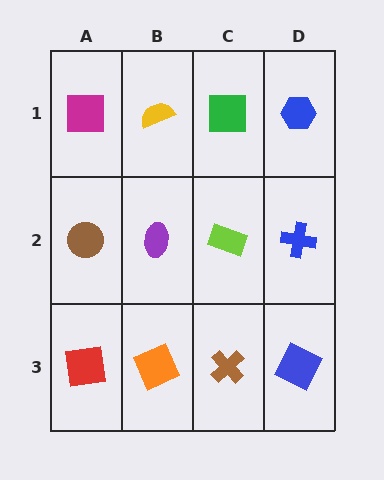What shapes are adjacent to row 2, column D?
A blue hexagon (row 1, column D), a blue square (row 3, column D), a lime rectangle (row 2, column C).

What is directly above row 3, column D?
A blue cross.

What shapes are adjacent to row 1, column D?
A blue cross (row 2, column D), a green square (row 1, column C).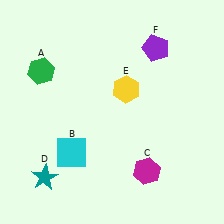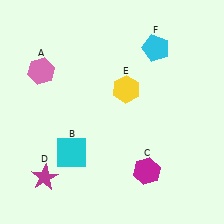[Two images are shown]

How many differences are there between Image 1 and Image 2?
There are 3 differences between the two images.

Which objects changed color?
A changed from green to pink. D changed from teal to magenta. F changed from purple to cyan.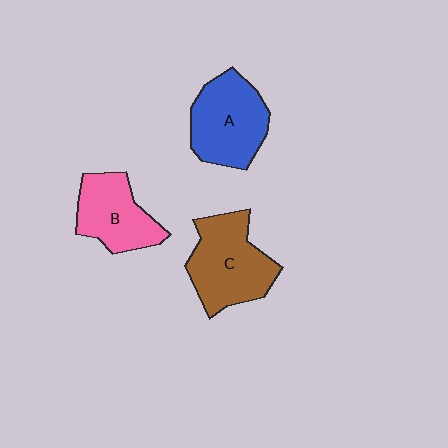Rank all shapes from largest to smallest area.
From largest to smallest: C (brown), A (blue), B (pink).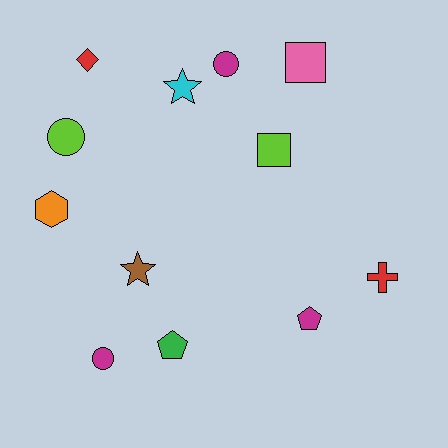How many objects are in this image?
There are 12 objects.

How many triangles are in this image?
There are no triangles.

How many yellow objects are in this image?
There are no yellow objects.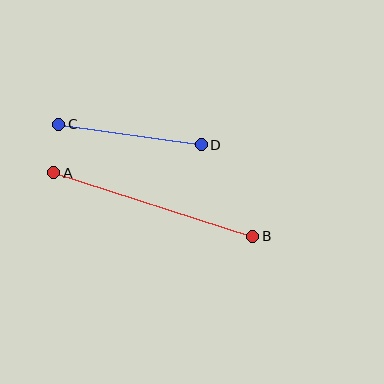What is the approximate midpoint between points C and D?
The midpoint is at approximately (130, 135) pixels.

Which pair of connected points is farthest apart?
Points A and B are farthest apart.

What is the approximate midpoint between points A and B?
The midpoint is at approximately (153, 204) pixels.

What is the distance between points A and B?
The distance is approximately 209 pixels.